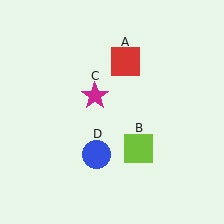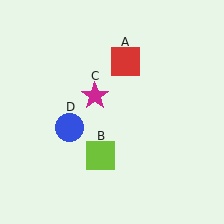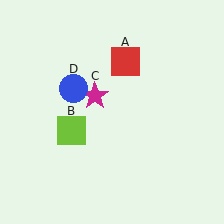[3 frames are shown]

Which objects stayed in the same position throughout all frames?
Red square (object A) and magenta star (object C) remained stationary.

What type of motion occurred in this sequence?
The lime square (object B), blue circle (object D) rotated clockwise around the center of the scene.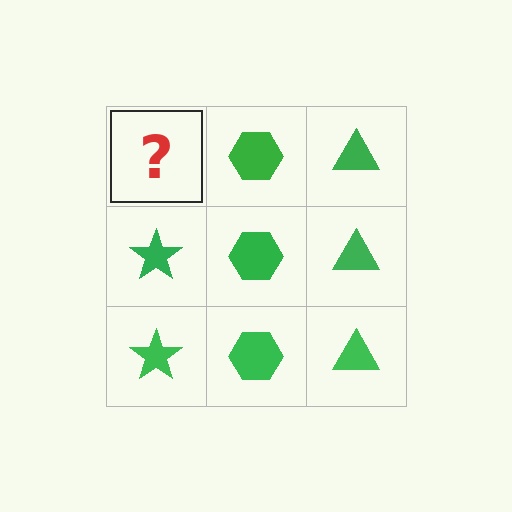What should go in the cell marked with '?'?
The missing cell should contain a green star.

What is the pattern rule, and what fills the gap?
The rule is that each column has a consistent shape. The gap should be filled with a green star.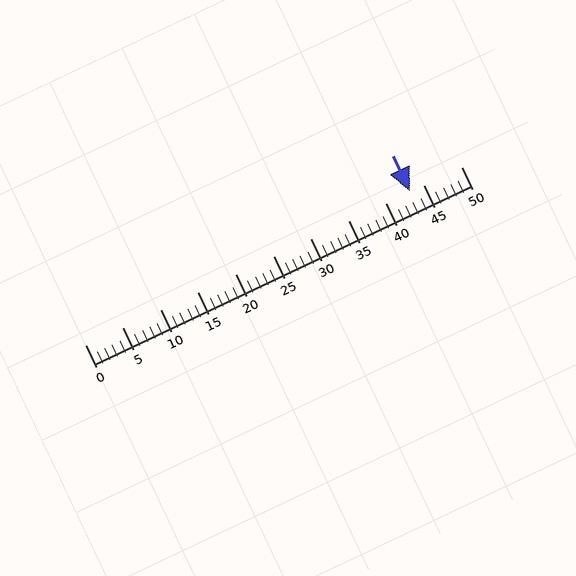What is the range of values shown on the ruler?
The ruler shows values from 0 to 50.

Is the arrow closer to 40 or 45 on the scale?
The arrow is closer to 45.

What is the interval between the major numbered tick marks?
The major tick marks are spaced 5 units apart.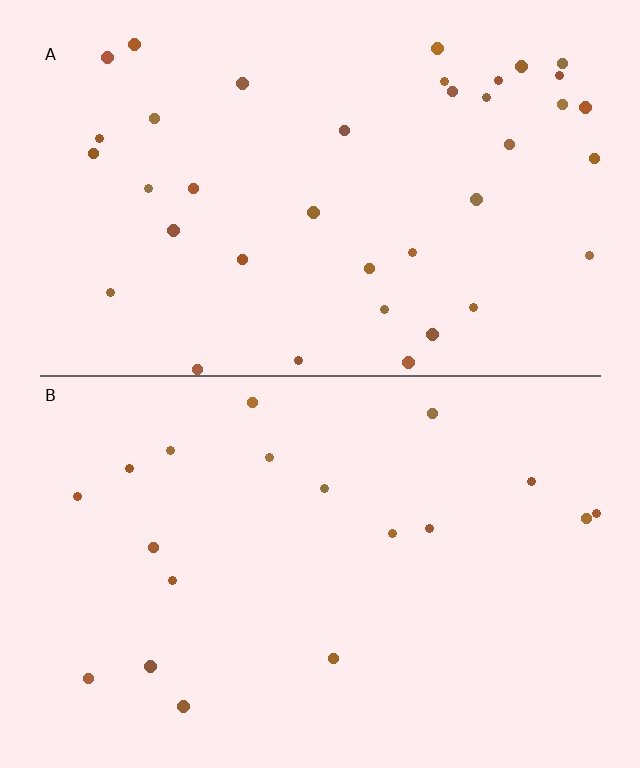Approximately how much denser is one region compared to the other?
Approximately 2.0× — region A over region B.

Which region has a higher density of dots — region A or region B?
A (the top).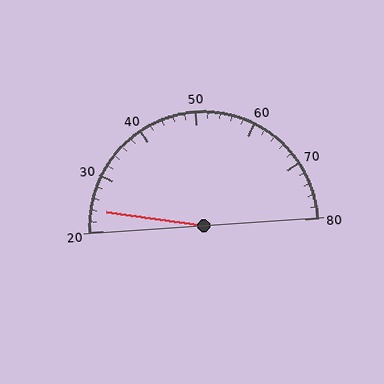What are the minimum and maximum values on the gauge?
The gauge ranges from 20 to 80.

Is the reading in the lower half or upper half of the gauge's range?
The reading is in the lower half of the range (20 to 80).